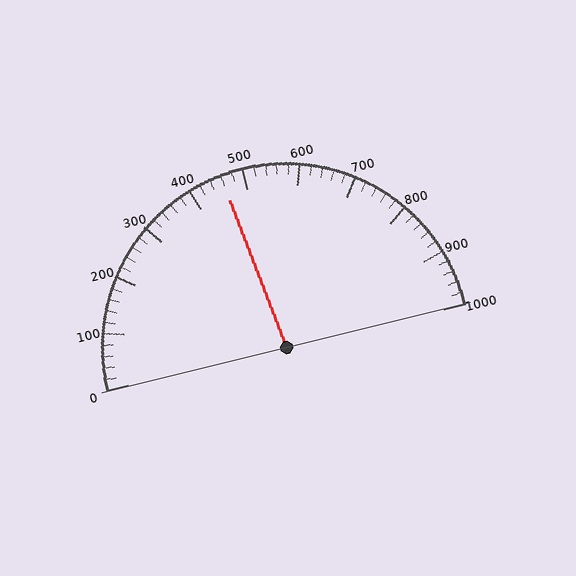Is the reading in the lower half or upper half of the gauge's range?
The reading is in the lower half of the range (0 to 1000).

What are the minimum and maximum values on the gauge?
The gauge ranges from 0 to 1000.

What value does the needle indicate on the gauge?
The needle indicates approximately 460.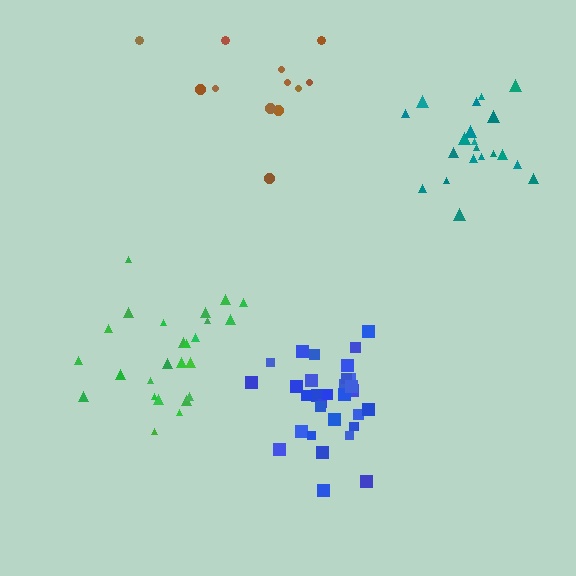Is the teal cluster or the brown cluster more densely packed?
Teal.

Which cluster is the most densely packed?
Blue.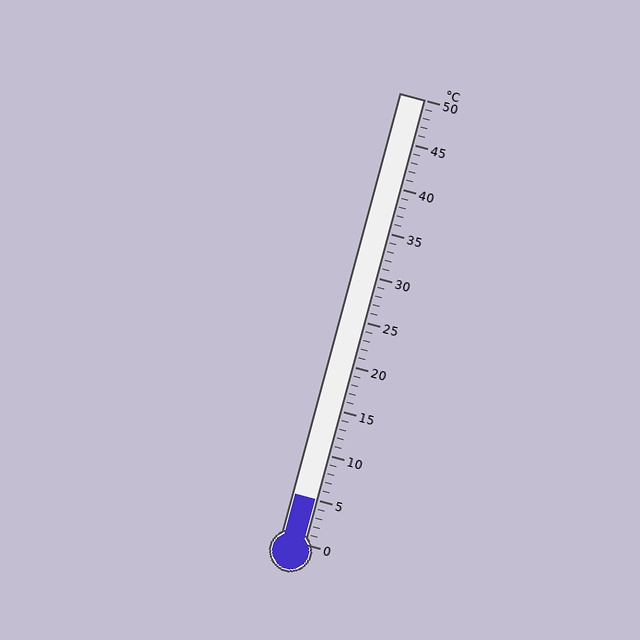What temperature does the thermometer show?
The thermometer shows approximately 5°C.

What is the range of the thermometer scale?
The thermometer scale ranges from 0°C to 50°C.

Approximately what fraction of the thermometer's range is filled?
The thermometer is filled to approximately 10% of its range.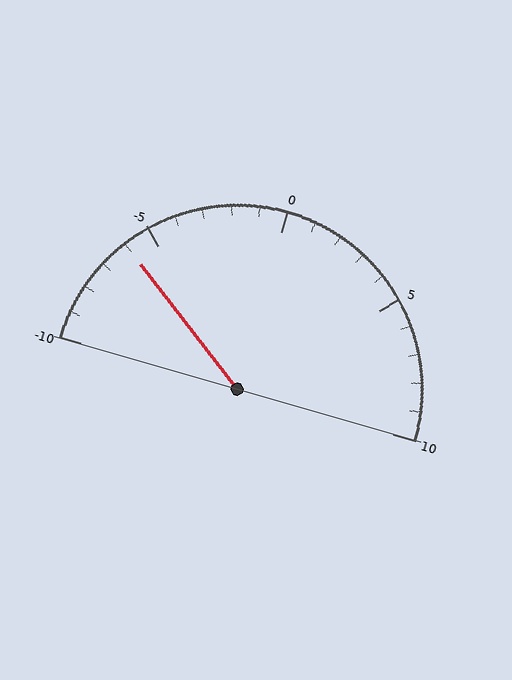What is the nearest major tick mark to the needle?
The nearest major tick mark is -5.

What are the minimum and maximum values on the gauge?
The gauge ranges from -10 to 10.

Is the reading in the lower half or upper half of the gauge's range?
The reading is in the lower half of the range (-10 to 10).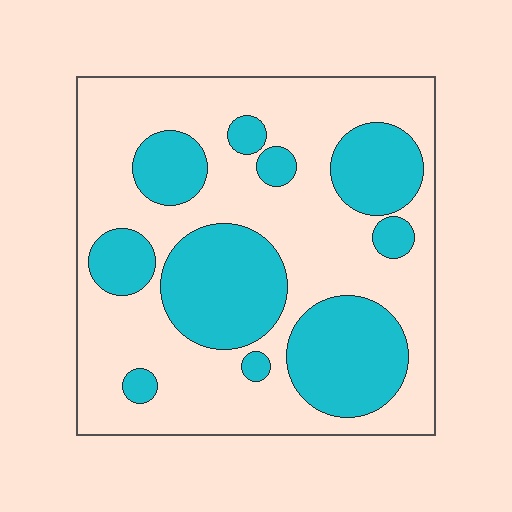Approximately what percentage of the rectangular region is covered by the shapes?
Approximately 35%.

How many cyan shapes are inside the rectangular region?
10.